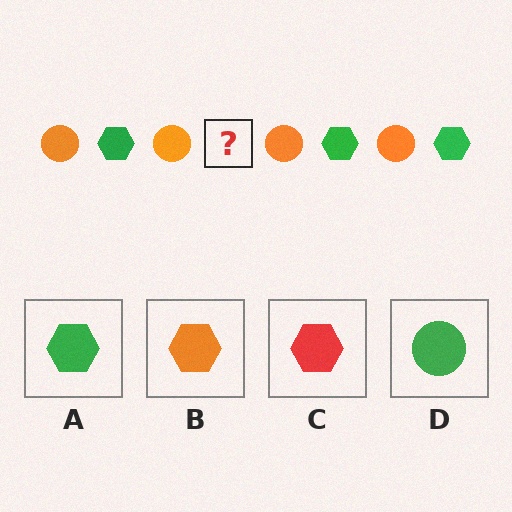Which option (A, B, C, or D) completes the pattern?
A.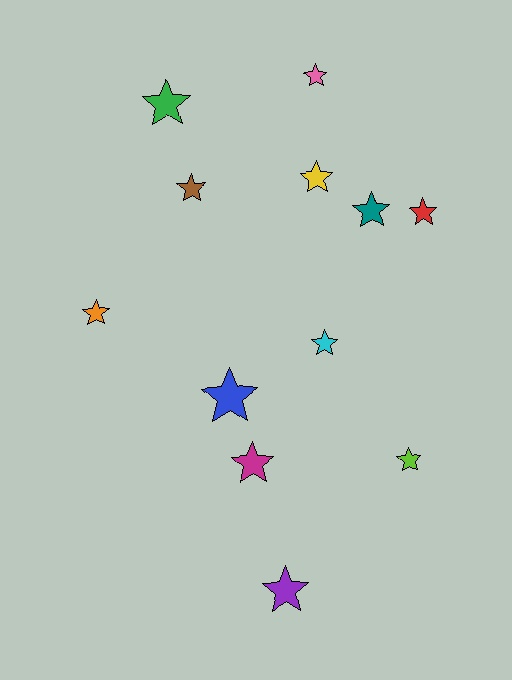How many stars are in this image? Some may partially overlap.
There are 12 stars.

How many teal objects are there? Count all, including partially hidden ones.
There is 1 teal object.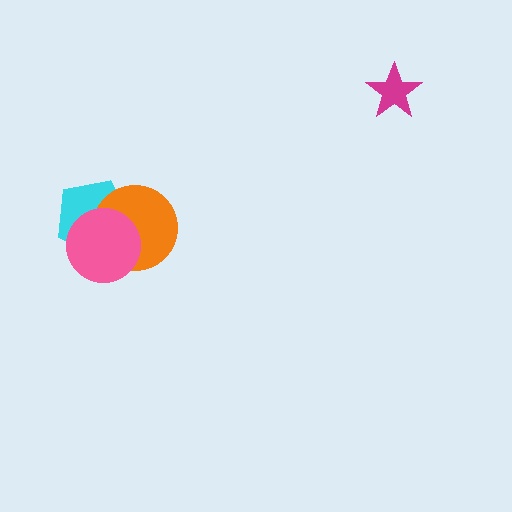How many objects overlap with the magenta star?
0 objects overlap with the magenta star.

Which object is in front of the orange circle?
The pink circle is in front of the orange circle.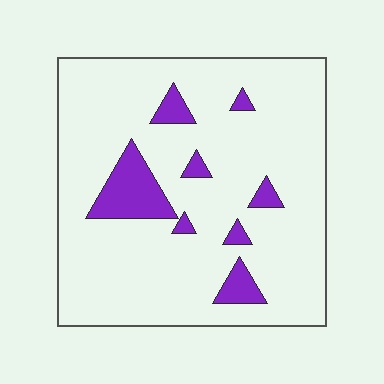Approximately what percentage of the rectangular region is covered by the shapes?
Approximately 10%.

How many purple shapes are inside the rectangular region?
8.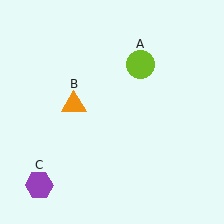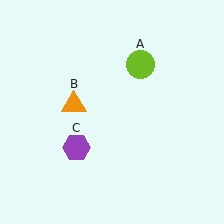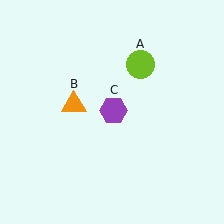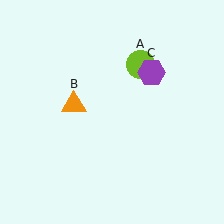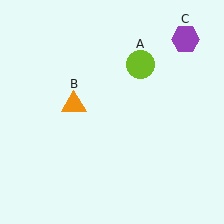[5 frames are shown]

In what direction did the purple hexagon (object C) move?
The purple hexagon (object C) moved up and to the right.